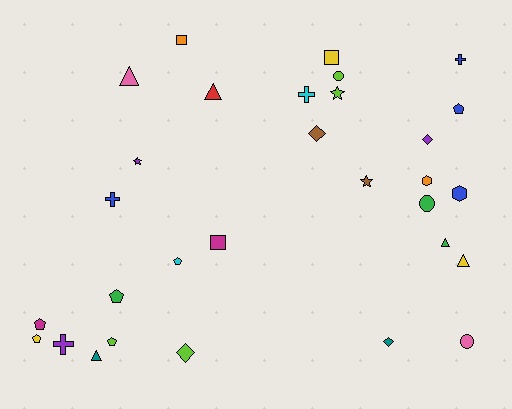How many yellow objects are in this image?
There are 3 yellow objects.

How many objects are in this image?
There are 30 objects.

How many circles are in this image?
There are 3 circles.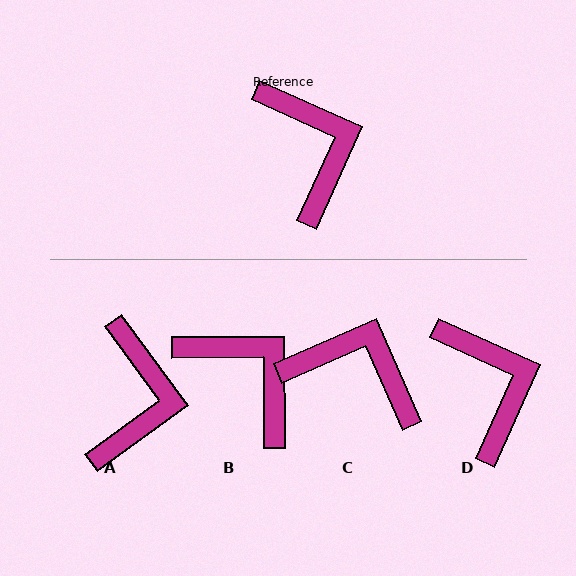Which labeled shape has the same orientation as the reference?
D.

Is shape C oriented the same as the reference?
No, it is off by about 48 degrees.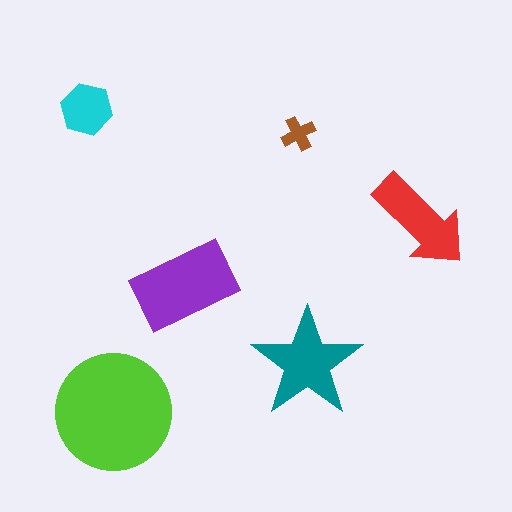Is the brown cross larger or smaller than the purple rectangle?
Smaller.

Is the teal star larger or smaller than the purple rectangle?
Smaller.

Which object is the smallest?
The brown cross.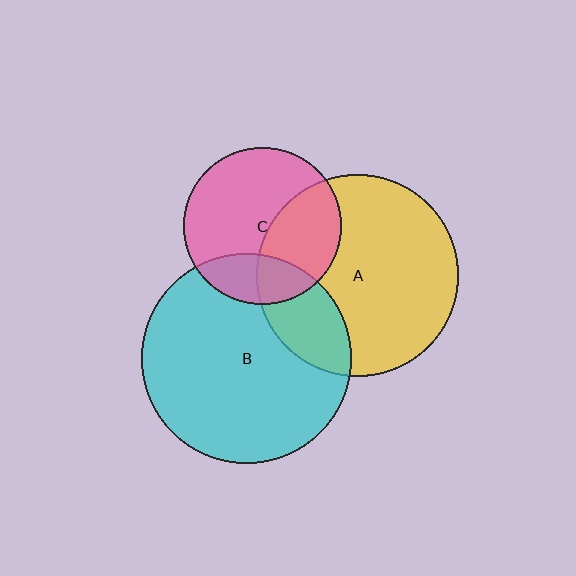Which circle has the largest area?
Circle B (cyan).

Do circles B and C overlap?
Yes.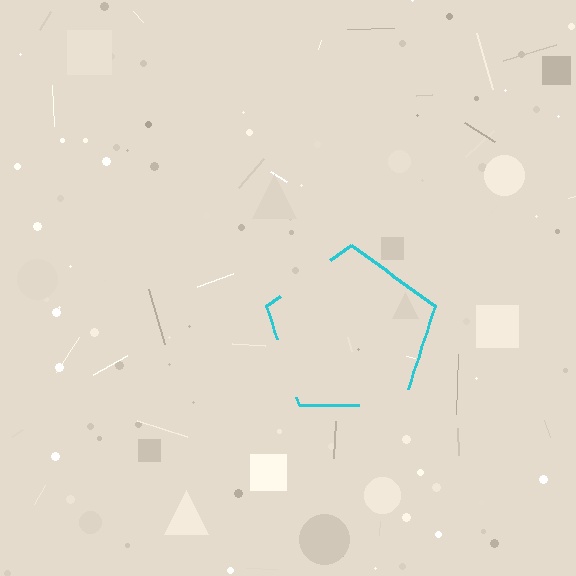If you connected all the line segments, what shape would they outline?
They would outline a pentagon.